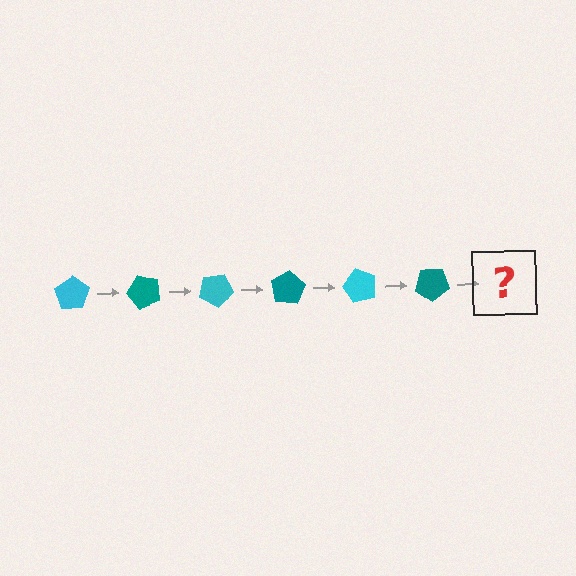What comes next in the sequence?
The next element should be a cyan pentagon, rotated 300 degrees from the start.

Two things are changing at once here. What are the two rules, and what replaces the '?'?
The two rules are that it rotates 50 degrees each step and the color cycles through cyan and teal. The '?' should be a cyan pentagon, rotated 300 degrees from the start.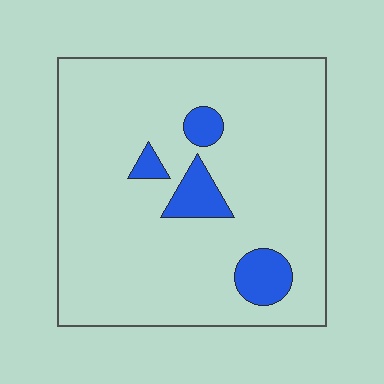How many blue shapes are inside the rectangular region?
4.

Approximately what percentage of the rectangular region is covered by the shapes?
Approximately 10%.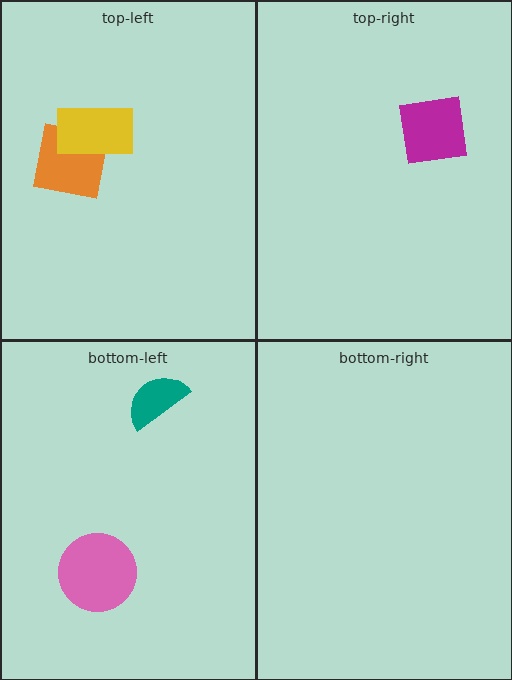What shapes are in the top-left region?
The orange square, the yellow rectangle.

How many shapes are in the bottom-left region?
2.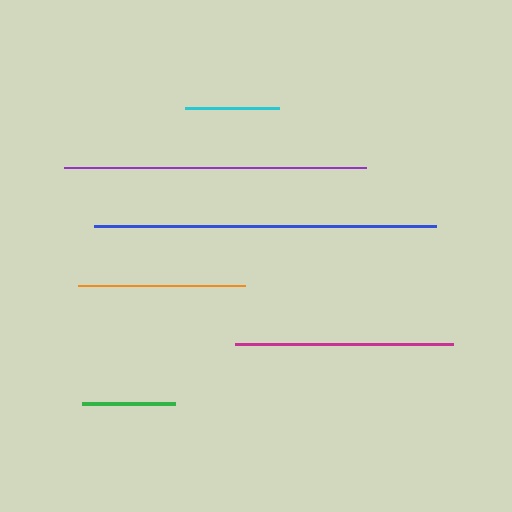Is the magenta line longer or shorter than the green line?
The magenta line is longer than the green line.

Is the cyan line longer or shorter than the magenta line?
The magenta line is longer than the cyan line.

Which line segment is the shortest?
The green line is the shortest at approximately 93 pixels.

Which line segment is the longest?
The blue line is the longest at approximately 343 pixels.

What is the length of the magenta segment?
The magenta segment is approximately 218 pixels long.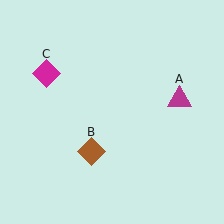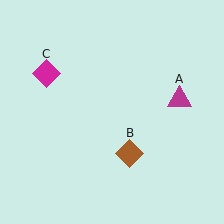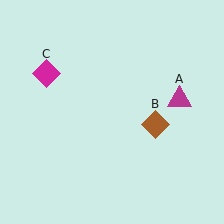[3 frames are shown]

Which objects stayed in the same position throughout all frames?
Magenta triangle (object A) and magenta diamond (object C) remained stationary.